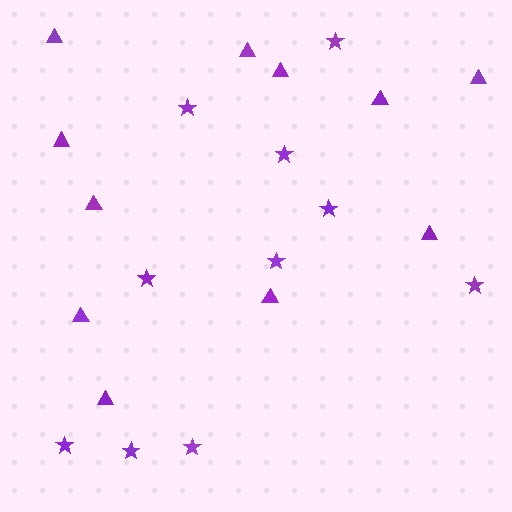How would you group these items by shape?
There are 2 groups: one group of stars (10) and one group of triangles (11).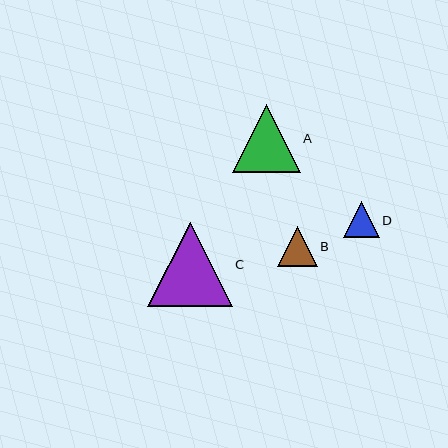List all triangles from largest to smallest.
From largest to smallest: C, A, B, D.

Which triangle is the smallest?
Triangle D is the smallest with a size of approximately 36 pixels.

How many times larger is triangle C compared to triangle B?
Triangle C is approximately 2.1 times the size of triangle B.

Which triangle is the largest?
Triangle C is the largest with a size of approximately 84 pixels.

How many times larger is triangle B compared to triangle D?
Triangle B is approximately 1.1 times the size of triangle D.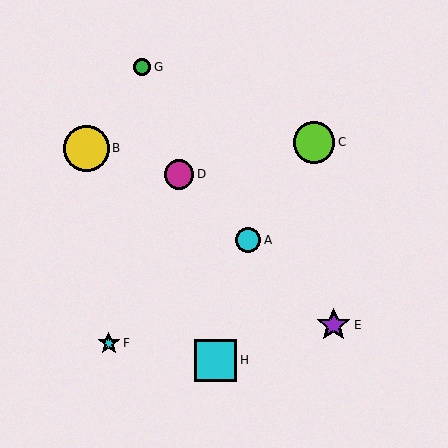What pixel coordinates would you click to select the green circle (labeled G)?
Click at (142, 67) to select the green circle G.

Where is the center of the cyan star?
The center of the cyan star is at (109, 343).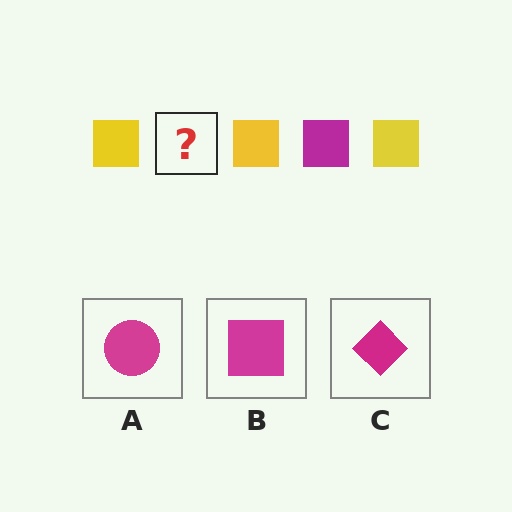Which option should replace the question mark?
Option B.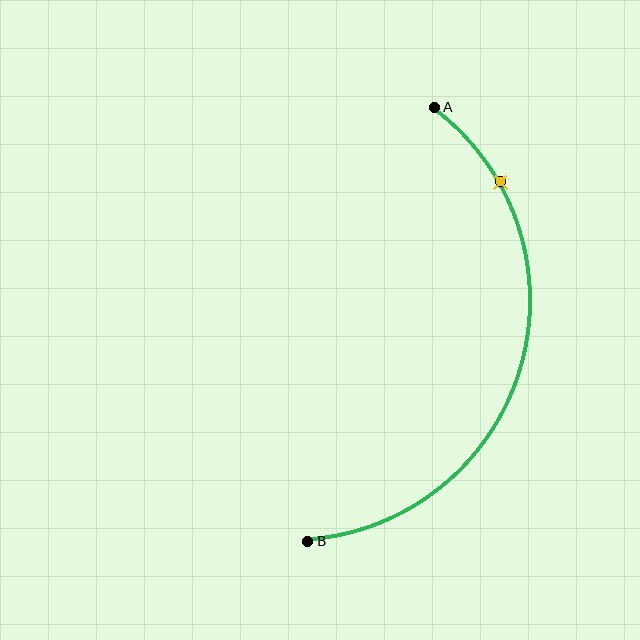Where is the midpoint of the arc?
The arc midpoint is the point on the curve farthest from the straight line joining A and B. It sits to the right of that line.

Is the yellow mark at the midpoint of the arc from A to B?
No. The yellow mark lies on the arc but is closer to endpoint A. The arc midpoint would be at the point on the curve equidistant along the arc from both A and B.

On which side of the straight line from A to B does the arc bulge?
The arc bulges to the right of the straight line connecting A and B.